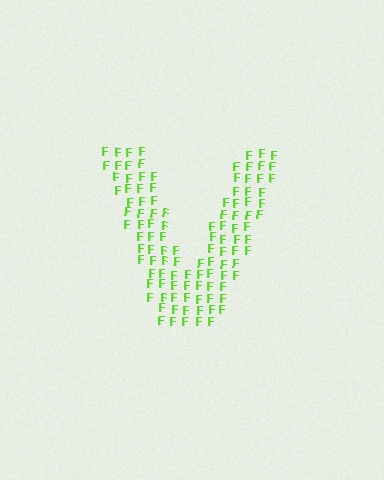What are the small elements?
The small elements are letter F's.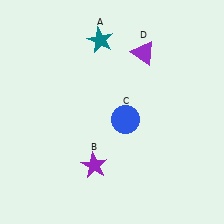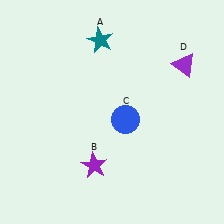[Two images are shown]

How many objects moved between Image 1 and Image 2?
1 object moved between the two images.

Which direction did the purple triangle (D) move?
The purple triangle (D) moved right.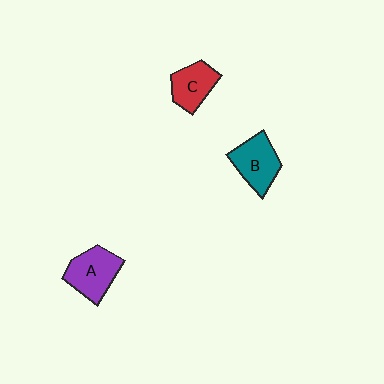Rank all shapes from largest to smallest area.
From largest to smallest: A (purple), B (teal), C (red).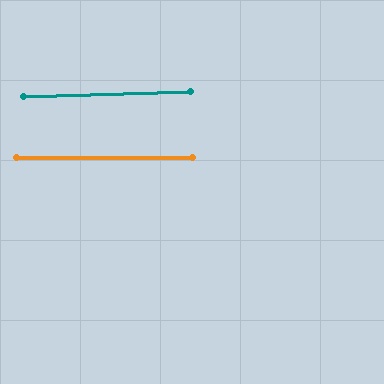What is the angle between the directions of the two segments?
Approximately 2 degrees.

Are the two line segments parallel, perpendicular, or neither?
Parallel — their directions differ by only 1.5°.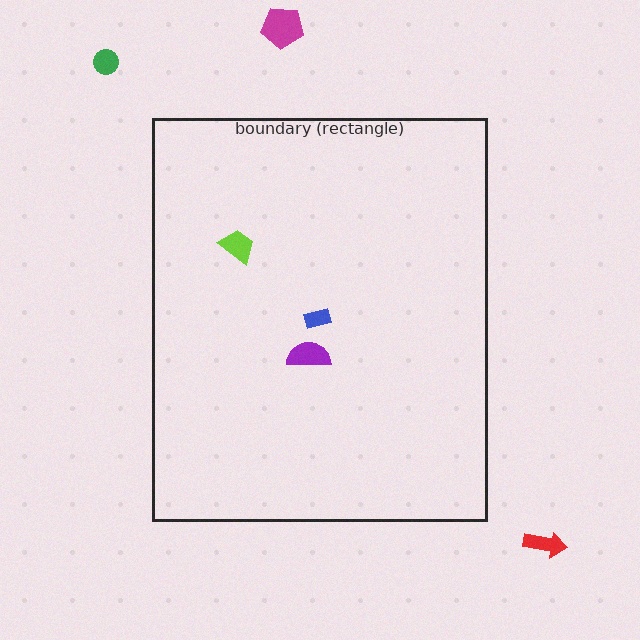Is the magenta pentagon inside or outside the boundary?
Outside.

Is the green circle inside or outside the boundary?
Outside.